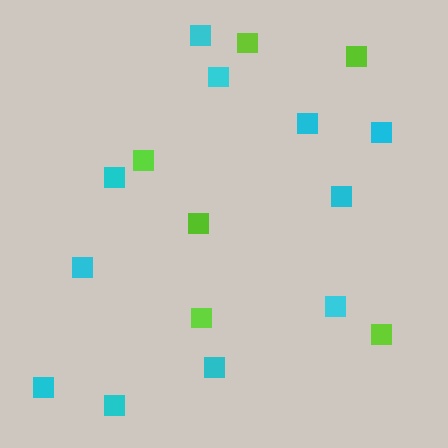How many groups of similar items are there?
There are 2 groups: one group of lime squares (6) and one group of cyan squares (11).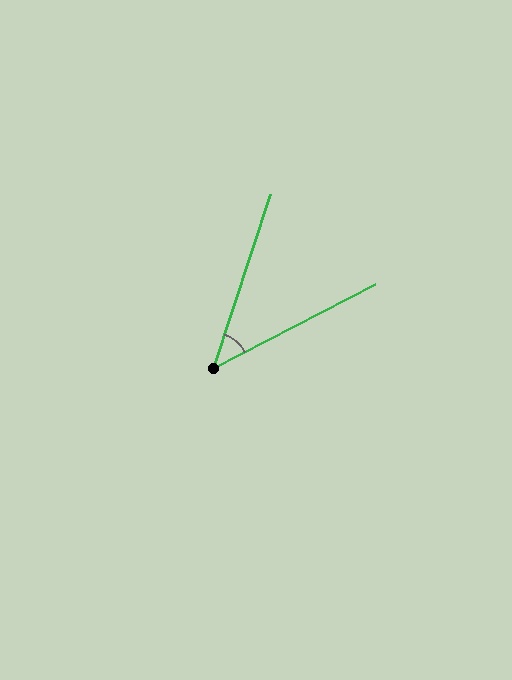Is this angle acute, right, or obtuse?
It is acute.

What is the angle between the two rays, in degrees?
Approximately 45 degrees.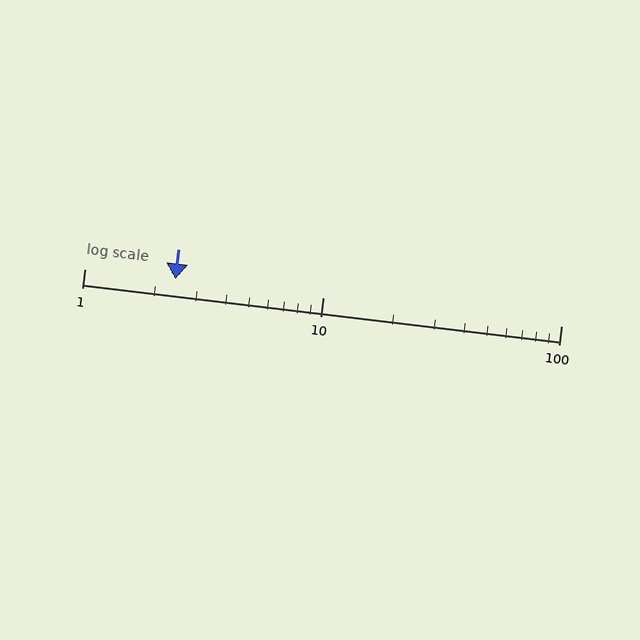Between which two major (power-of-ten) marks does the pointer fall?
The pointer is between 1 and 10.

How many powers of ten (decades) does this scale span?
The scale spans 2 decades, from 1 to 100.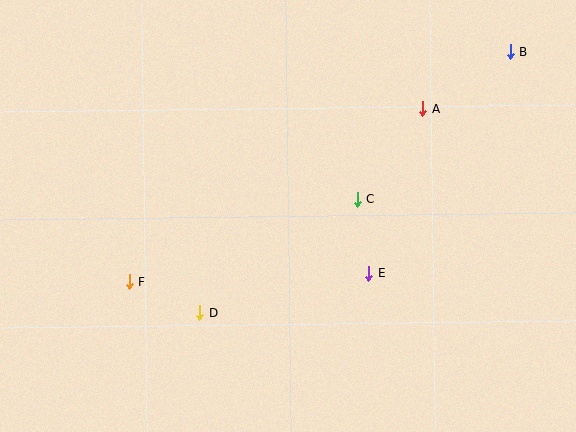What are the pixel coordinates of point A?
Point A is at (423, 109).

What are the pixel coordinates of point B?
Point B is at (510, 52).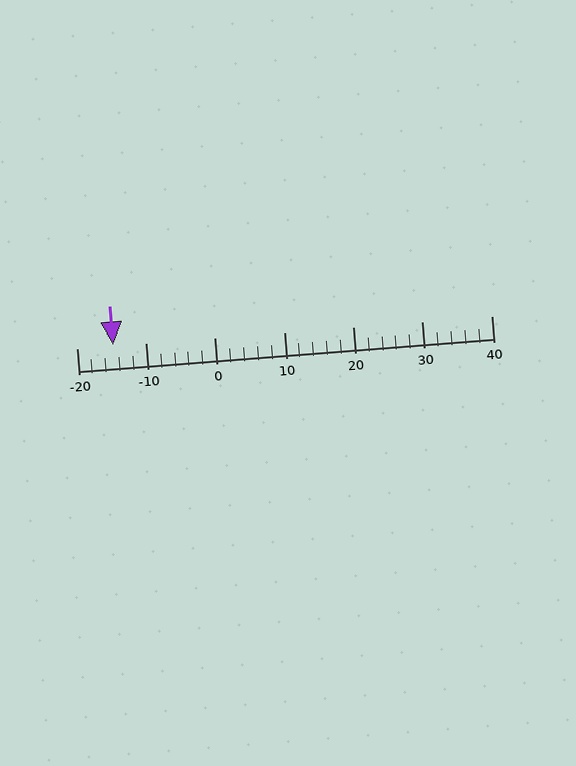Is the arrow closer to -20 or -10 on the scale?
The arrow is closer to -10.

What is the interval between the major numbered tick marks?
The major tick marks are spaced 10 units apart.